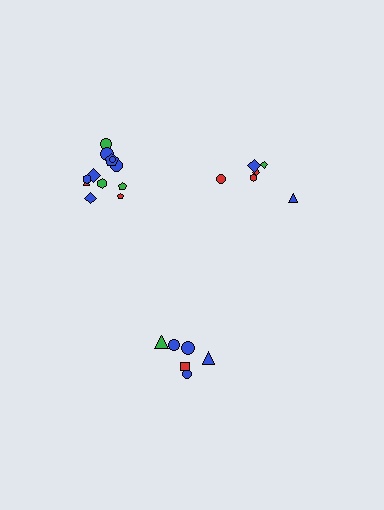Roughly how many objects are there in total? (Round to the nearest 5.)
Roughly 25 objects in total.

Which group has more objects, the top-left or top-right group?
The top-left group.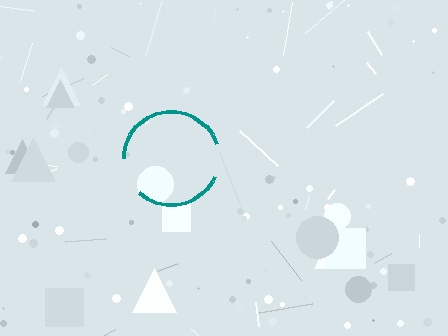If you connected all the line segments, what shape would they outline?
They would outline a circle.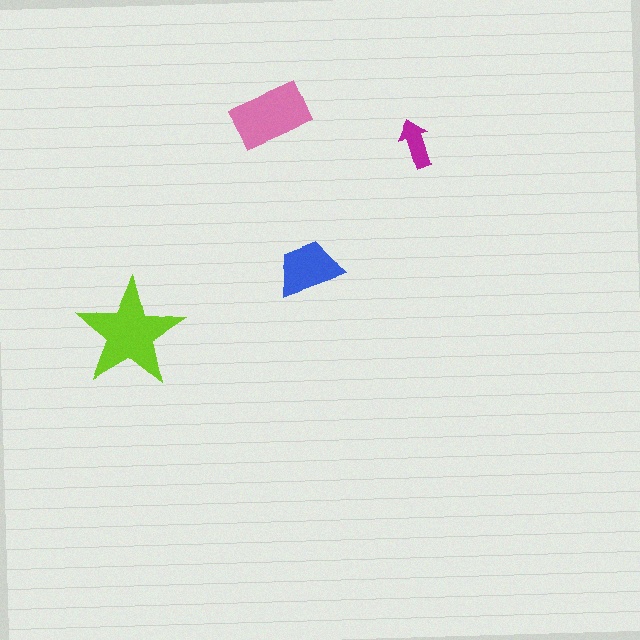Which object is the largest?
The lime star.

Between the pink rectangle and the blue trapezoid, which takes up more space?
The pink rectangle.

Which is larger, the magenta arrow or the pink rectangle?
The pink rectangle.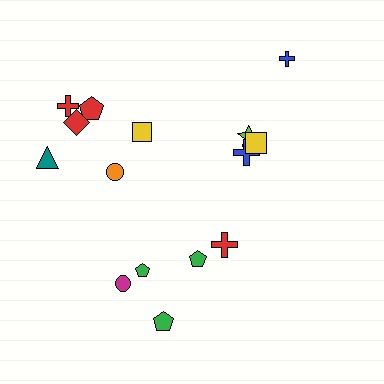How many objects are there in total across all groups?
There are 15 objects.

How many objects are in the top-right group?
There are 4 objects.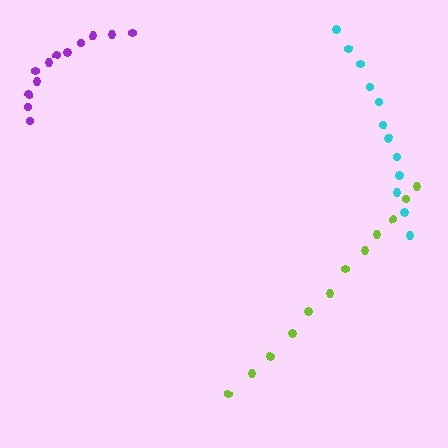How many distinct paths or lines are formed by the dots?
There are 3 distinct paths.